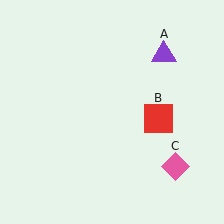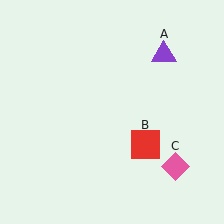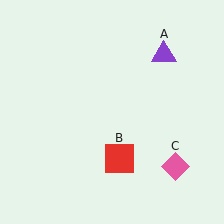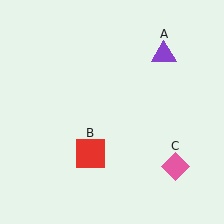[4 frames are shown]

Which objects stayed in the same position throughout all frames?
Purple triangle (object A) and pink diamond (object C) remained stationary.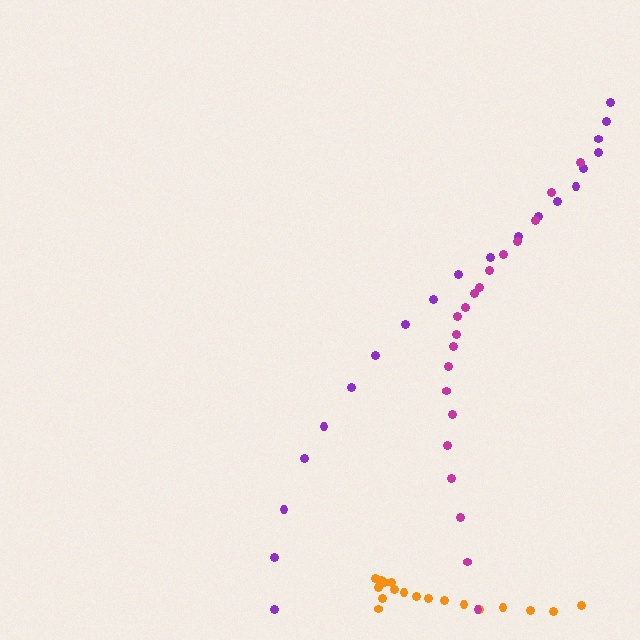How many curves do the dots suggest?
There are 3 distinct paths.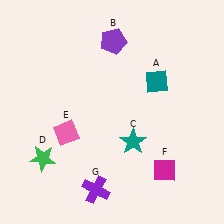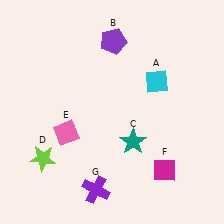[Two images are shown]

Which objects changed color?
A changed from teal to cyan. D changed from green to lime.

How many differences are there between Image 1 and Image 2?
There are 2 differences between the two images.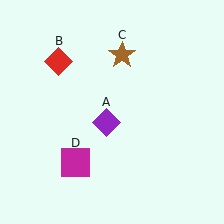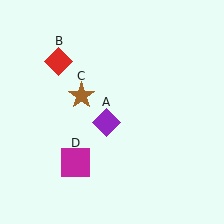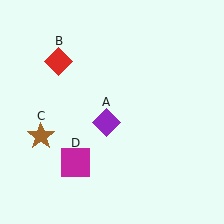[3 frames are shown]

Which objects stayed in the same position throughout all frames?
Purple diamond (object A) and red diamond (object B) and magenta square (object D) remained stationary.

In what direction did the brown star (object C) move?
The brown star (object C) moved down and to the left.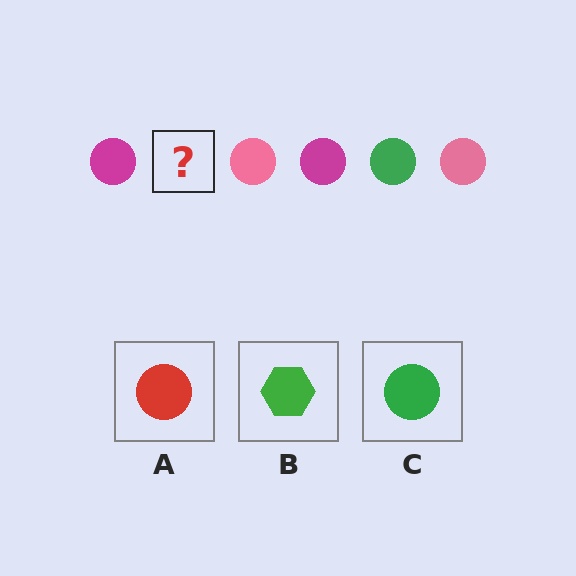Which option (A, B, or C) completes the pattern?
C.